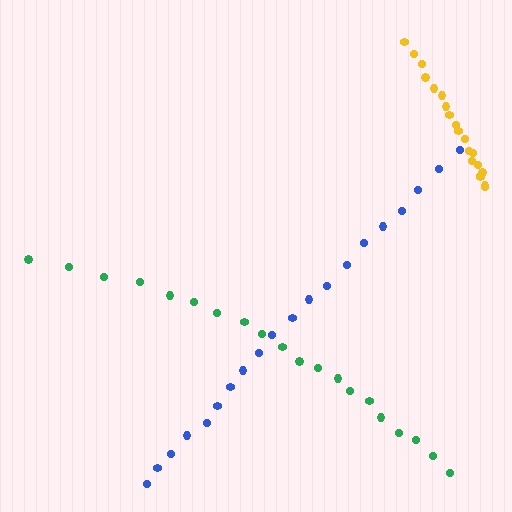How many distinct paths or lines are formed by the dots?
There are 3 distinct paths.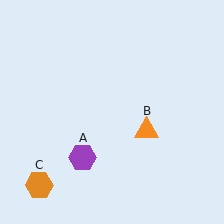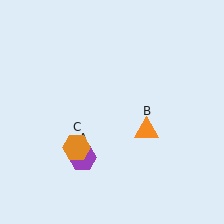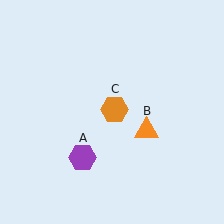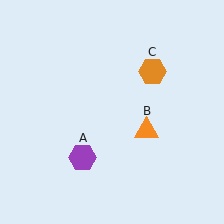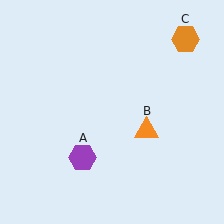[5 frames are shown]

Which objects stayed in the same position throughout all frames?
Purple hexagon (object A) and orange triangle (object B) remained stationary.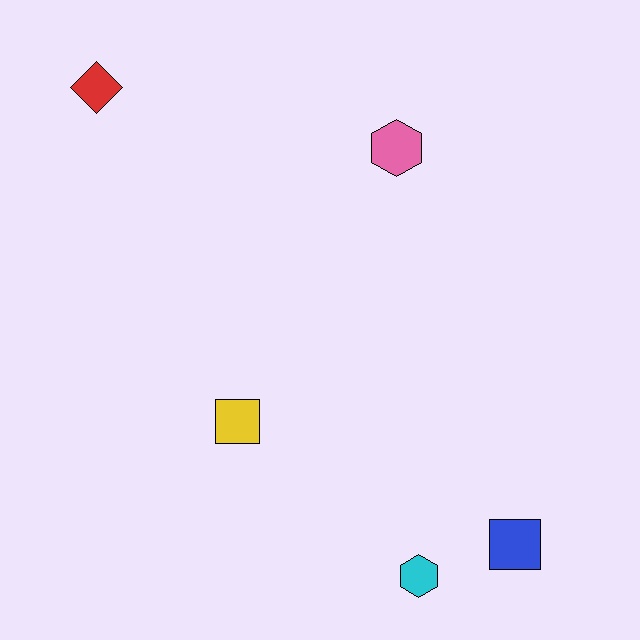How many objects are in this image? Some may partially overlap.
There are 5 objects.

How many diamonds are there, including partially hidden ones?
There is 1 diamond.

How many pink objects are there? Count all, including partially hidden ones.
There is 1 pink object.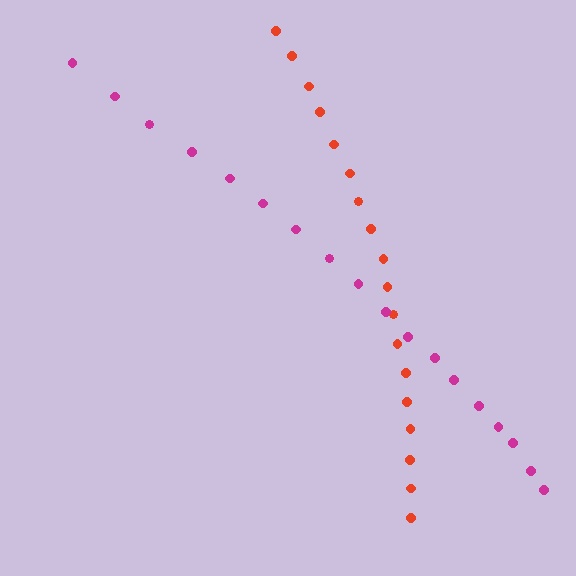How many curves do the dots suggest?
There are 2 distinct paths.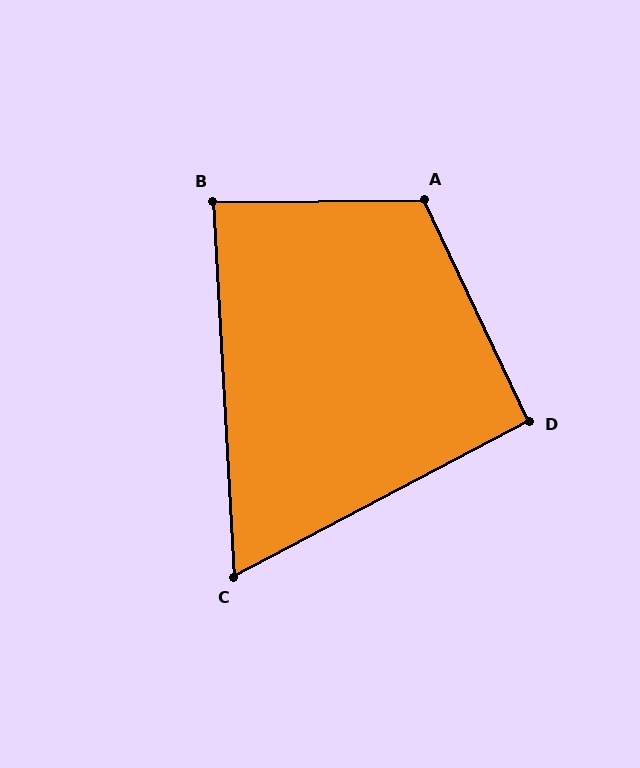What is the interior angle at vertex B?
Approximately 87 degrees (approximately right).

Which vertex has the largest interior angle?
A, at approximately 115 degrees.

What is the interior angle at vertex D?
Approximately 93 degrees (approximately right).